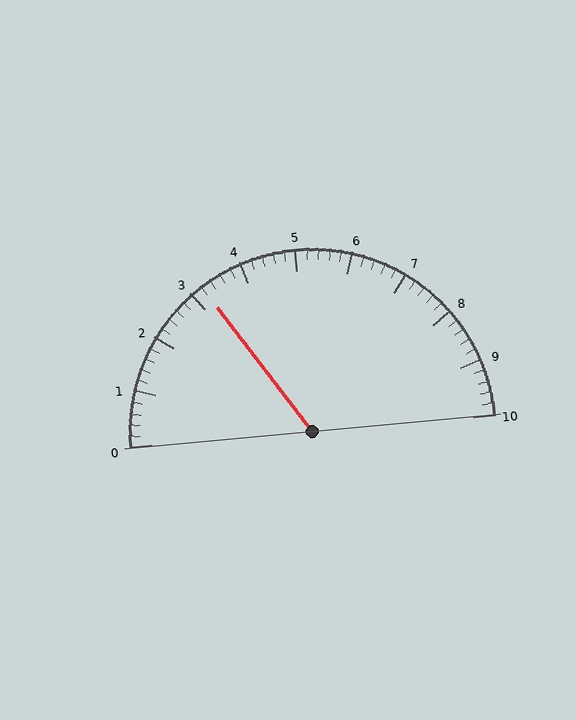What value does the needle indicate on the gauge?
The needle indicates approximately 3.2.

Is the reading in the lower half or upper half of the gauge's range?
The reading is in the lower half of the range (0 to 10).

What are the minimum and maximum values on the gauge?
The gauge ranges from 0 to 10.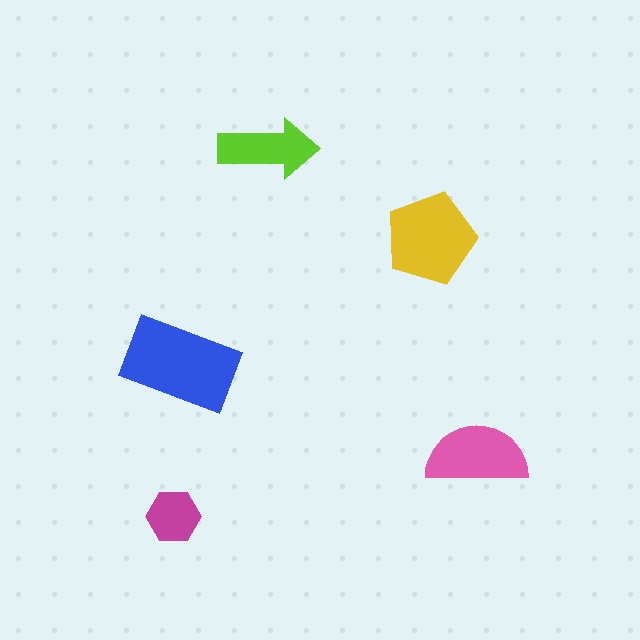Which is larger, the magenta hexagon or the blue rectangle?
The blue rectangle.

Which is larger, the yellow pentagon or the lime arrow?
The yellow pentagon.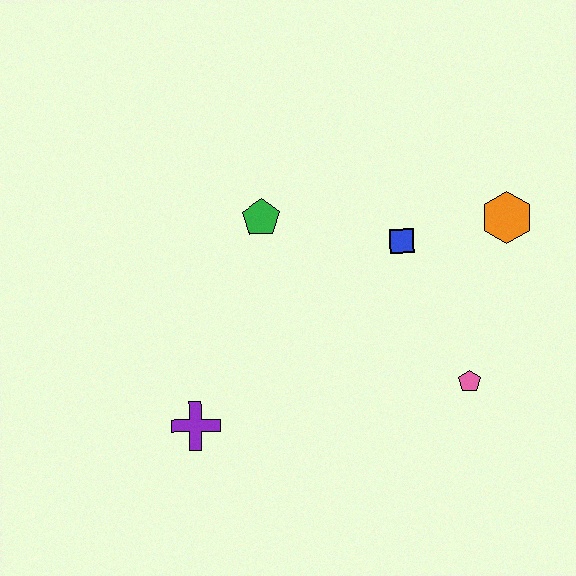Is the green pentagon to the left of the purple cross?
No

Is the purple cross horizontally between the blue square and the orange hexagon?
No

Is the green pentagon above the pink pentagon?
Yes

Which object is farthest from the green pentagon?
The pink pentagon is farthest from the green pentagon.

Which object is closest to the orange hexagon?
The blue square is closest to the orange hexagon.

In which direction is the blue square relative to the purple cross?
The blue square is to the right of the purple cross.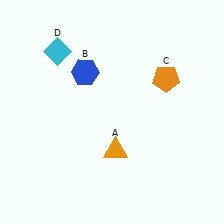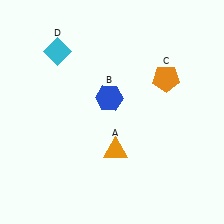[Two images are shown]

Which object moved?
The blue hexagon (B) moved down.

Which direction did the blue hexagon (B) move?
The blue hexagon (B) moved down.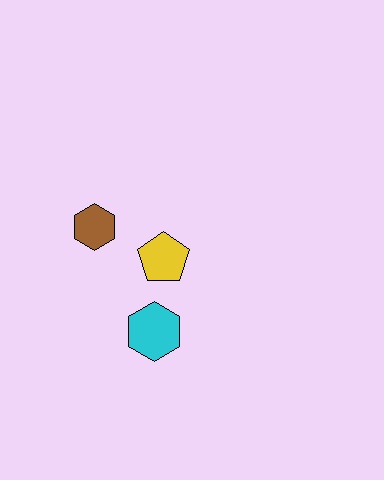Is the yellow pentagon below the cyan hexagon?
No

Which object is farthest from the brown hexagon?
The cyan hexagon is farthest from the brown hexagon.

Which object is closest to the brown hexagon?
The yellow pentagon is closest to the brown hexagon.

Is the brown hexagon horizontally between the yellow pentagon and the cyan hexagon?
No